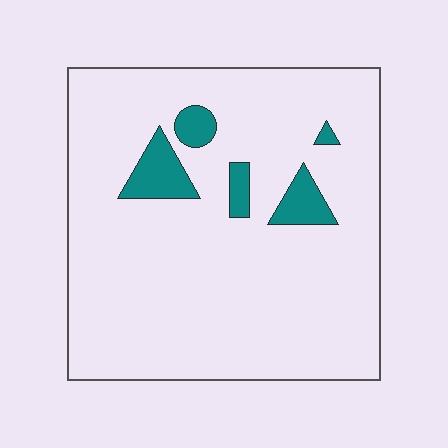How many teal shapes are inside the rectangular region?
5.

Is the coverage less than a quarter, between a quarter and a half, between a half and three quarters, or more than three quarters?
Less than a quarter.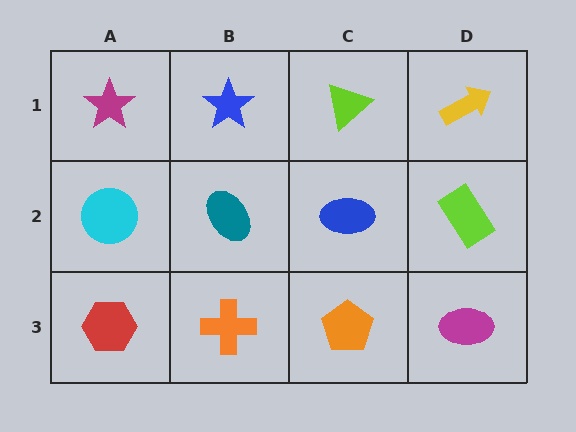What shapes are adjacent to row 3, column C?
A blue ellipse (row 2, column C), an orange cross (row 3, column B), a magenta ellipse (row 3, column D).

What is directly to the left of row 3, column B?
A red hexagon.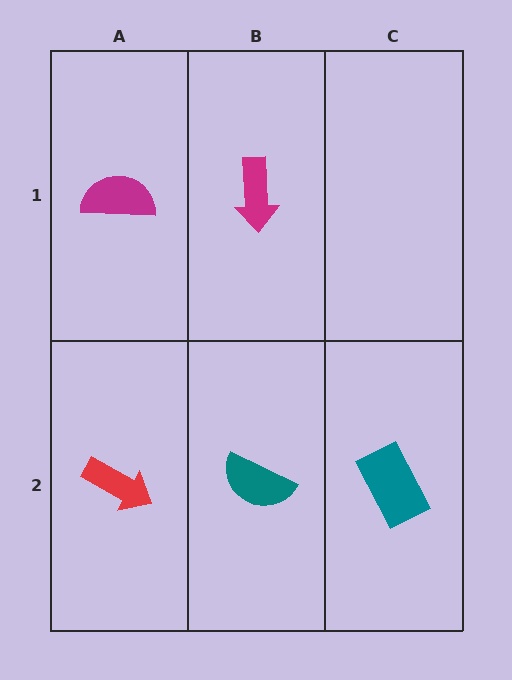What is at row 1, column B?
A magenta arrow.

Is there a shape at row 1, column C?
No, that cell is empty.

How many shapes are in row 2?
3 shapes.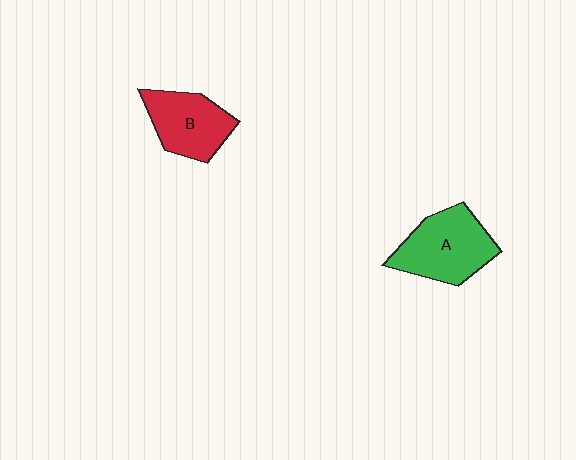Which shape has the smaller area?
Shape B (red).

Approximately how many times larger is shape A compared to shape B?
Approximately 1.2 times.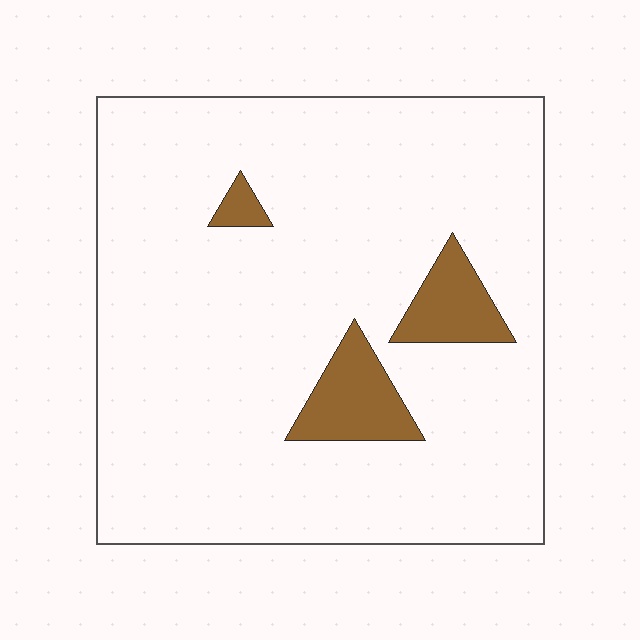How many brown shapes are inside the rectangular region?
3.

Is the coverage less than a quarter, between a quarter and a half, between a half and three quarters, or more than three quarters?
Less than a quarter.